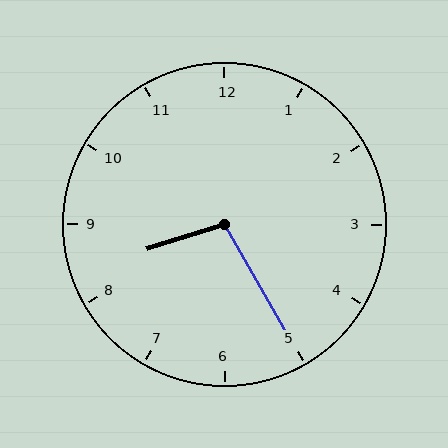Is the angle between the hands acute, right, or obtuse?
It is obtuse.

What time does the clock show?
8:25.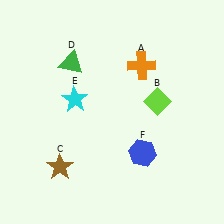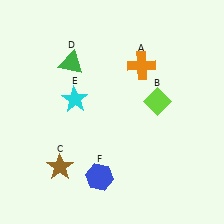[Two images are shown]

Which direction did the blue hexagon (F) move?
The blue hexagon (F) moved left.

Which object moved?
The blue hexagon (F) moved left.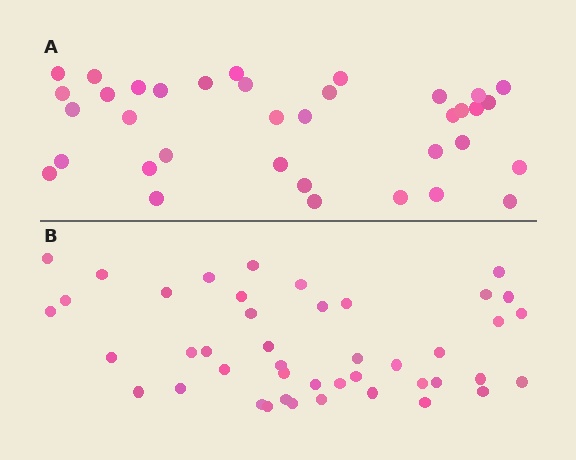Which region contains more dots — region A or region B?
Region B (the bottom region) has more dots.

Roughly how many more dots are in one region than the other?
Region B has roughly 8 or so more dots than region A.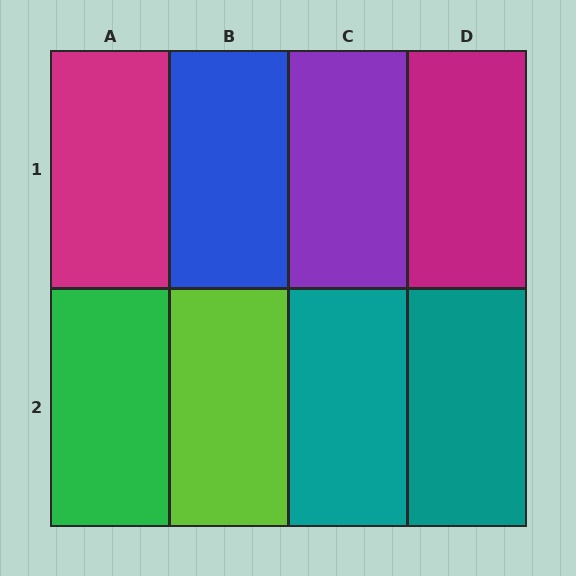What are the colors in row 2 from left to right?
Green, lime, teal, teal.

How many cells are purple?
1 cell is purple.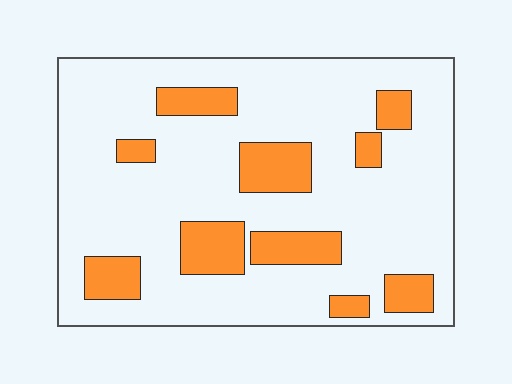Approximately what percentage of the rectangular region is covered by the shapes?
Approximately 20%.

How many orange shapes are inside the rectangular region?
10.